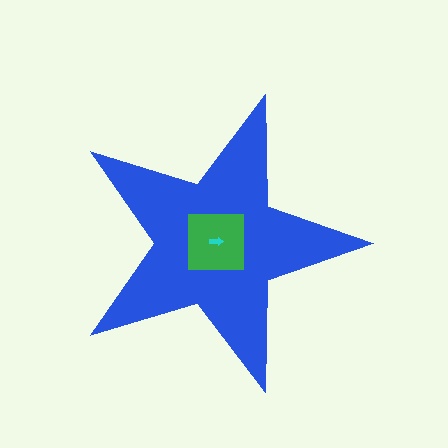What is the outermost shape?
The blue star.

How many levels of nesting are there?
3.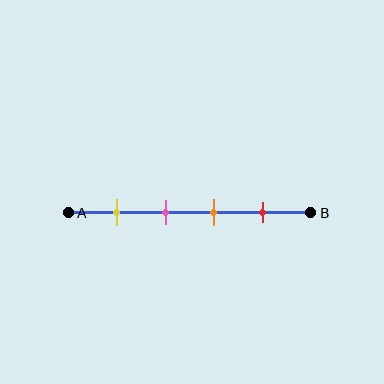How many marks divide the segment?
There are 4 marks dividing the segment.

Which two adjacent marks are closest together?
The pink and orange marks are the closest adjacent pair.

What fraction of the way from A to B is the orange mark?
The orange mark is approximately 60% (0.6) of the way from A to B.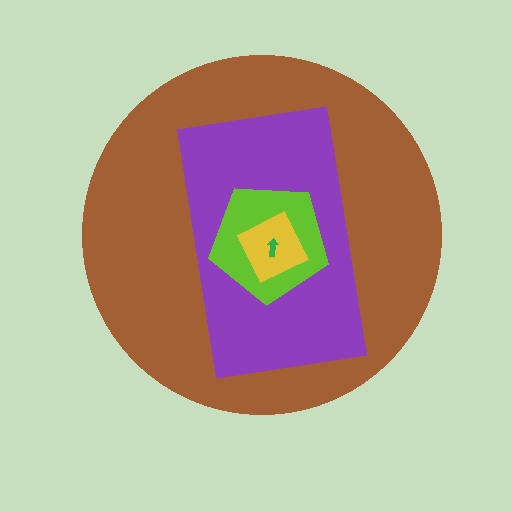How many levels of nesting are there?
5.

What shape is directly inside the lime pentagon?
The yellow diamond.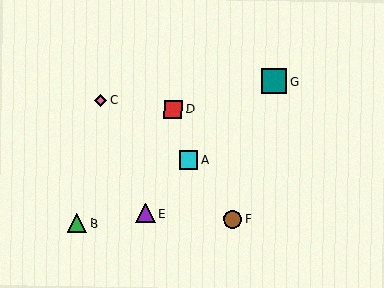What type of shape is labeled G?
Shape G is a teal square.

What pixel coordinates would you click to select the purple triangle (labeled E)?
Click at (145, 213) to select the purple triangle E.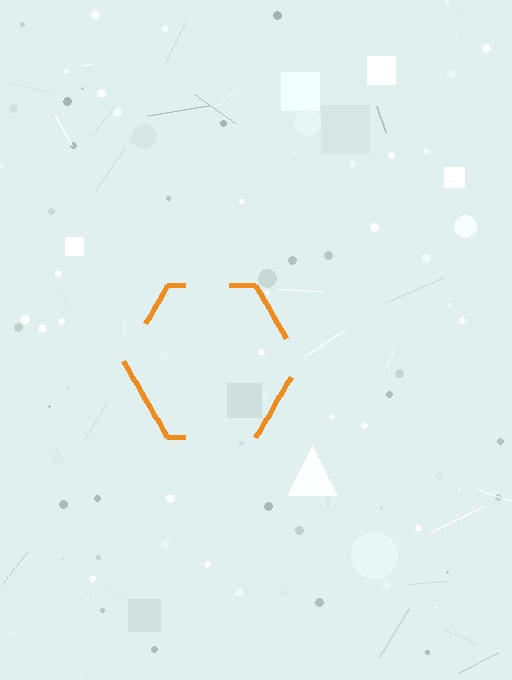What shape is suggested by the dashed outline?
The dashed outline suggests a hexagon.